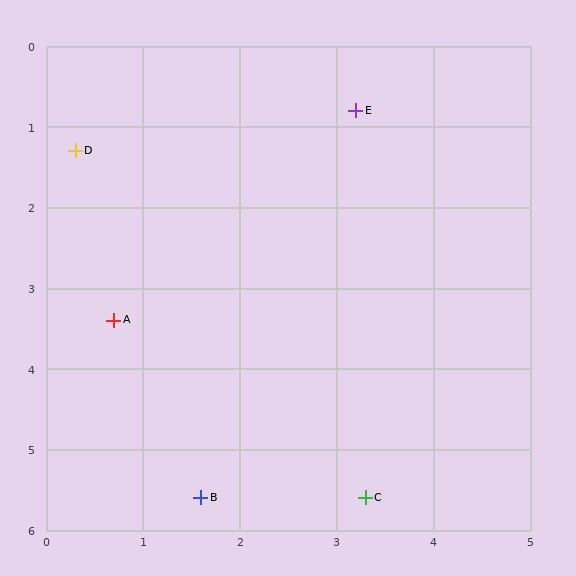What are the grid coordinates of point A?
Point A is at approximately (0.7, 3.4).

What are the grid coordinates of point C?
Point C is at approximately (3.3, 5.6).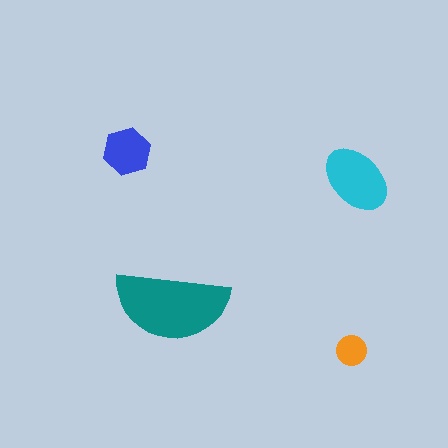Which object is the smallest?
The orange circle.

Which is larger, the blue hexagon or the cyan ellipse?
The cyan ellipse.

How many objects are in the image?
There are 4 objects in the image.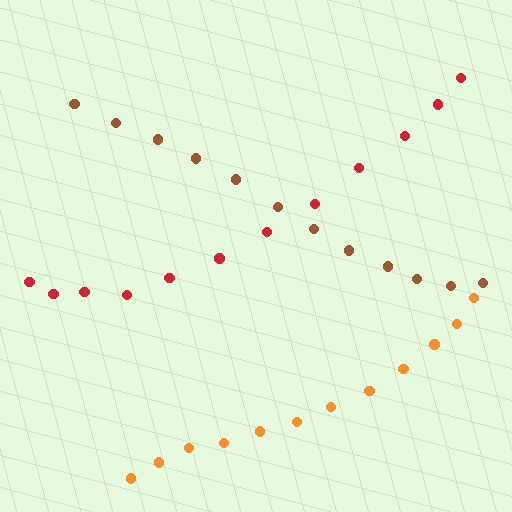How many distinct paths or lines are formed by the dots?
There are 3 distinct paths.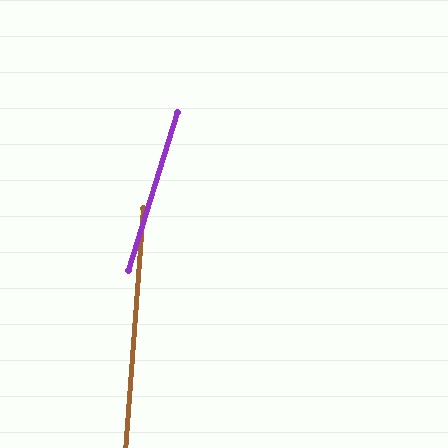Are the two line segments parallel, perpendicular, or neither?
Neither parallel nor perpendicular — they differ by about 13°.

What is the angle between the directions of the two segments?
Approximately 13 degrees.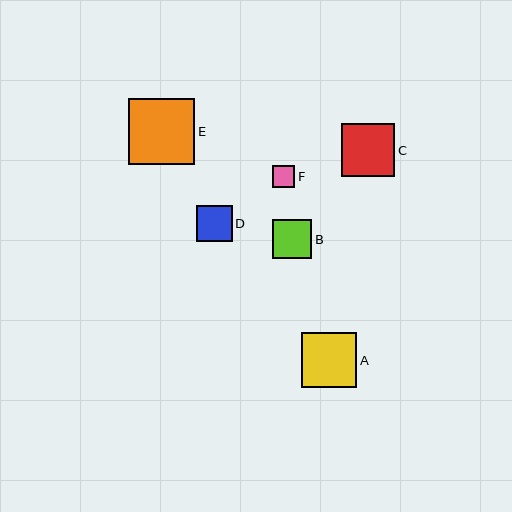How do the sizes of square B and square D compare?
Square B and square D are approximately the same size.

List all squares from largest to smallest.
From largest to smallest: E, A, C, B, D, F.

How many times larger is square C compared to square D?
Square C is approximately 1.5 times the size of square D.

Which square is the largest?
Square E is the largest with a size of approximately 66 pixels.